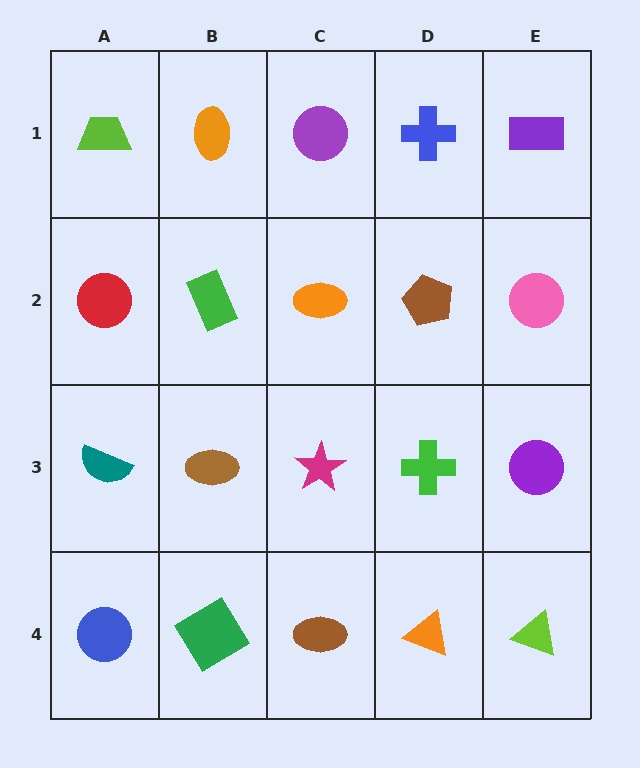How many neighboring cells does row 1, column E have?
2.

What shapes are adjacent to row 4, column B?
A brown ellipse (row 3, column B), a blue circle (row 4, column A), a brown ellipse (row 4, column C).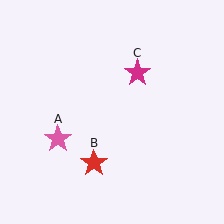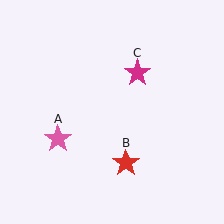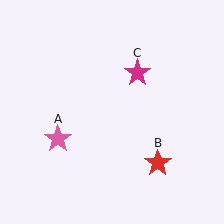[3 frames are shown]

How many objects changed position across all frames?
1 object changed position: red star (object B).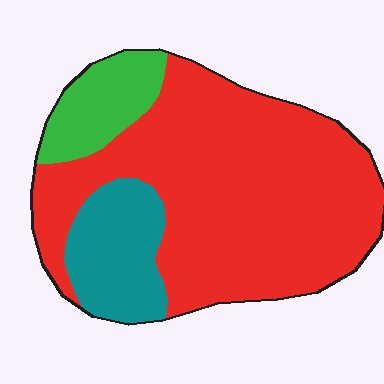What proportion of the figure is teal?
Teal covers 16% of the figure.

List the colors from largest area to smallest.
From largest to smallest: red, teal, green.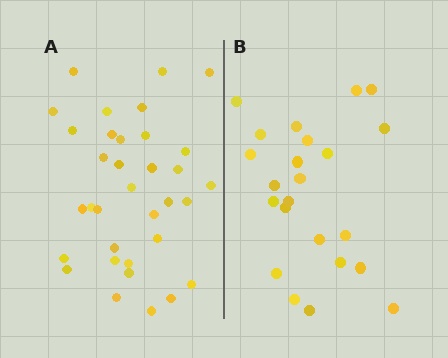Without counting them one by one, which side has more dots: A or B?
Region A (the left region) has more dots.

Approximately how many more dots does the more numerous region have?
Region A has roughly 12 or so more dots than region B.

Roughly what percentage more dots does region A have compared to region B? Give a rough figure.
About 50% more.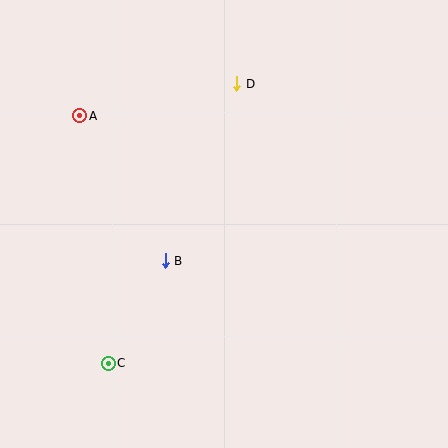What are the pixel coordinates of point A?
Point A is at (80, 116).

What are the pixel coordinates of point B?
Point B is at (165, 261).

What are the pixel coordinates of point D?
Point D is at (237, 84).